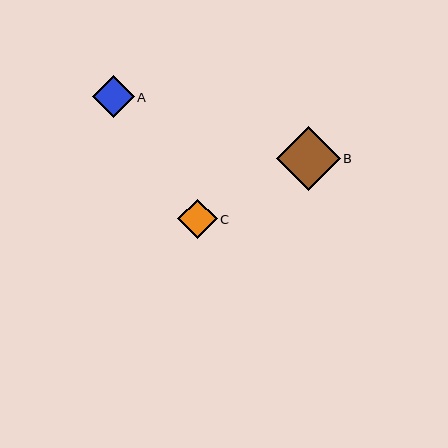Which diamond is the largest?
Diamond B is the largest with a size of approximately 63 pixels.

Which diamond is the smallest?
Diamond C is the smallest with a size of approximately 40 pixels.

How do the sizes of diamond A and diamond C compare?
Diamond A and diamond C are approximately the same size.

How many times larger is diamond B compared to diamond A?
Diamond B is approximately 1.5 times the size of diamond A.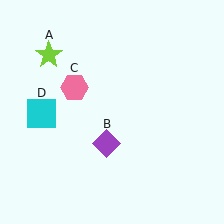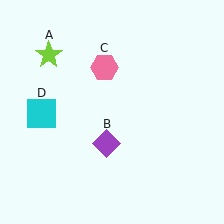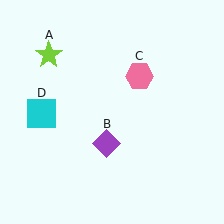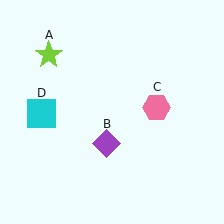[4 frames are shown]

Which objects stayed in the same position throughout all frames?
Lime star (object A) and purple diamond (object B) and cyan square (object D) remained stationary.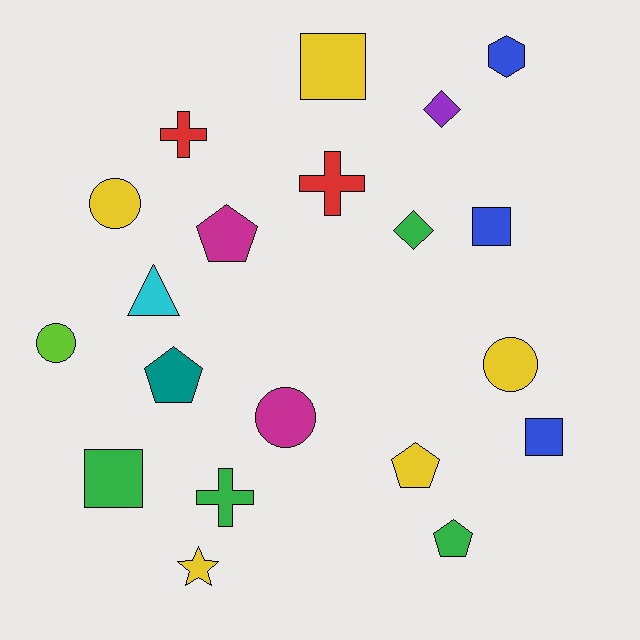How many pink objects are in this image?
There are no pink objects.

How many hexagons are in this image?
There is 1 hexagon.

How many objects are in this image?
There are 20 objects.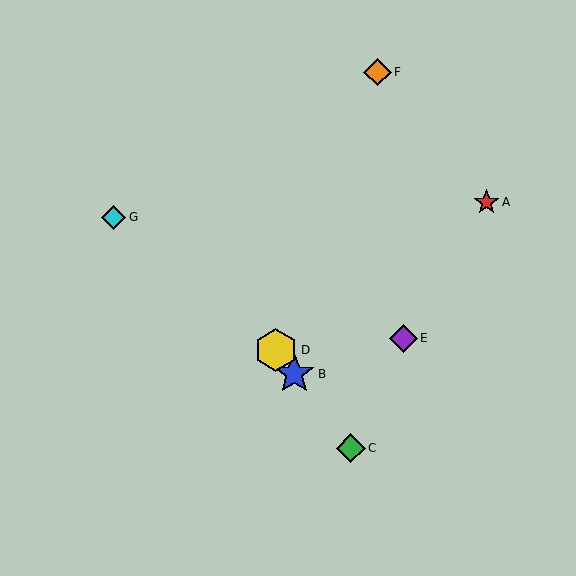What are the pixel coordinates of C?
Object C is at (351, 448).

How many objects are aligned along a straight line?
3 objects (B, C, D) are aligned along a straight line.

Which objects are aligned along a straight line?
Objects B, C, D are aligned along a straight line.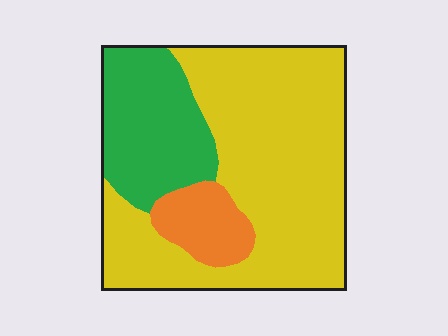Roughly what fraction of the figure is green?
Green takes up between a sixth and a third of the figure.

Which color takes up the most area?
Yellow, at roughly 65%.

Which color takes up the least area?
Orange, at roughly 10%.